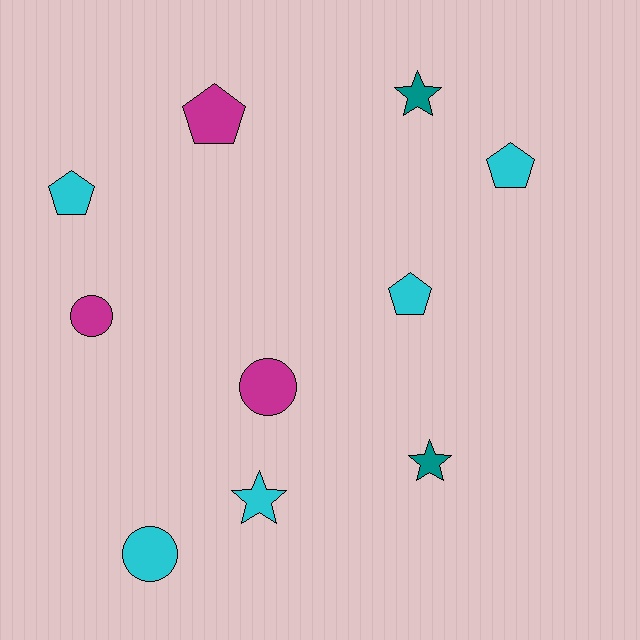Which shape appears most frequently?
Pentagon, with 4 objects.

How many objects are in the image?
There are 10 objects.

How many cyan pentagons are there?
There are 3 cyan pentagons.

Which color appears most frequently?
Cyan, with 5 objects.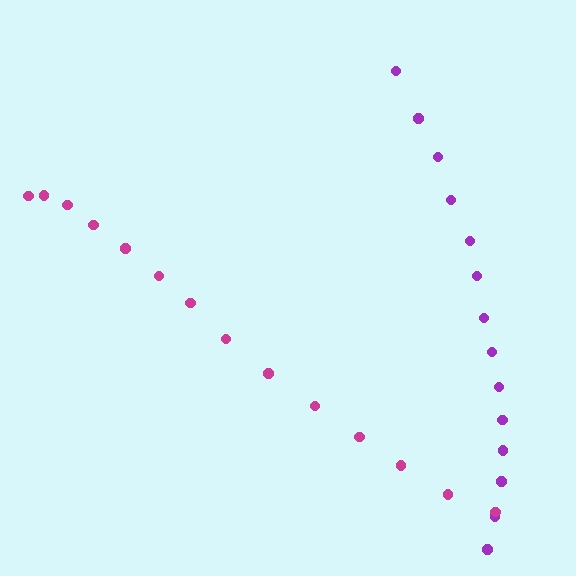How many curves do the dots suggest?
There are 2 distinct paths.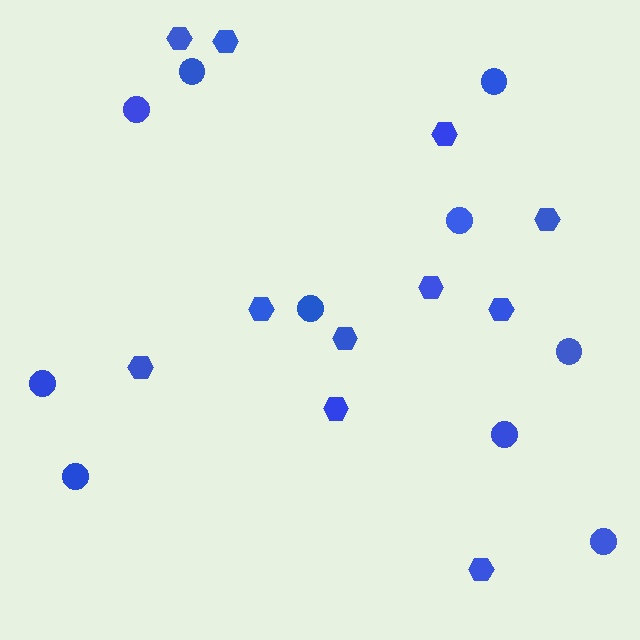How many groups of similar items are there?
There are 2 groups: one group of circles (10) and one group of hexagons (11).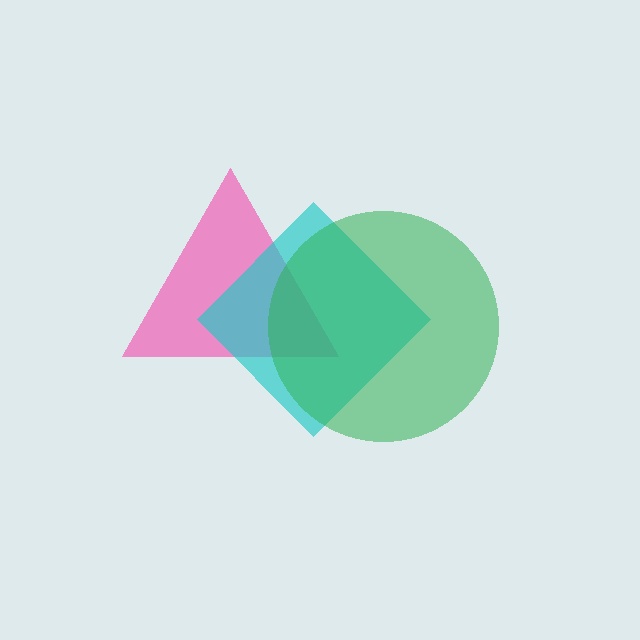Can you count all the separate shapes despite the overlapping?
Yes, there are 3 separate shapes.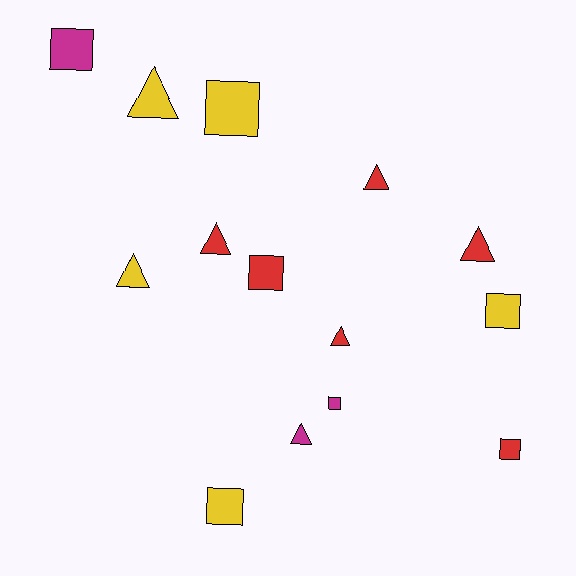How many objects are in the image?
There are 14 objects.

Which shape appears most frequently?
Square, with 7 objects.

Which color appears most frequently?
Red, with 6 objects.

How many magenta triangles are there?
There is 1 magenta triangle.